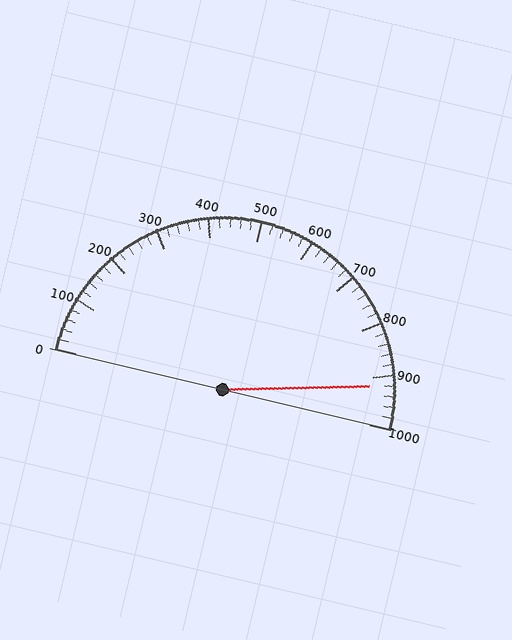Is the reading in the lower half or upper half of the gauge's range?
The reading is in the upper half of the range (0 to 1000).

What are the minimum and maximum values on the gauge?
The gauge ranges from 0 to 1000.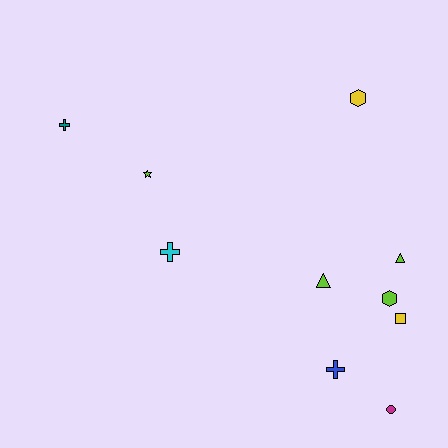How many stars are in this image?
There is 1 star.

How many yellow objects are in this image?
There are 2 yellow objects.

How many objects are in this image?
There are 10 objects.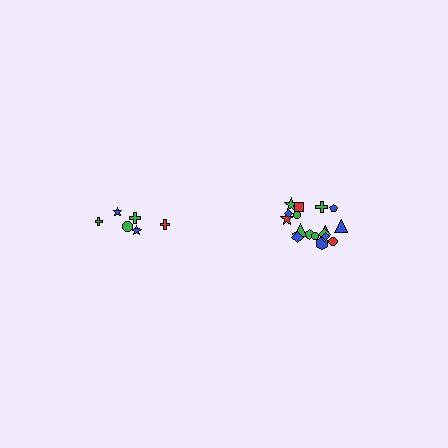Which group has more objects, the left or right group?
The right group.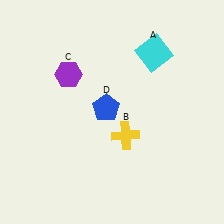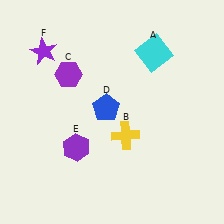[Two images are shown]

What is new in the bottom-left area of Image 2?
A purple hexagon (E) was added in the bottom-left area of Image 2.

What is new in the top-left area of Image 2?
A purple star (F) was added in the top-left area of Image 2.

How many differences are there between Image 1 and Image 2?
There are 2 differences between the two images.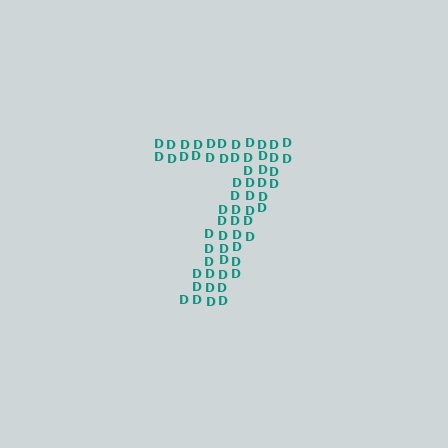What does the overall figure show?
The overall figure shows the digit 7.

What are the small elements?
The small elements are letter D's.